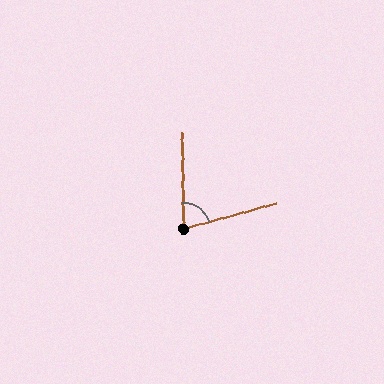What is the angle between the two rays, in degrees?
Approximately 75 degrees.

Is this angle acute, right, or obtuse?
It is acute.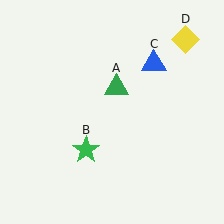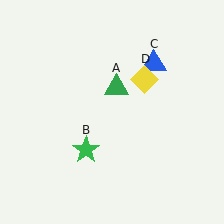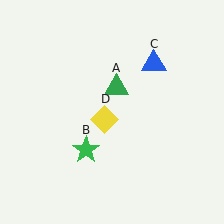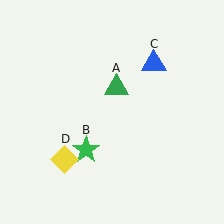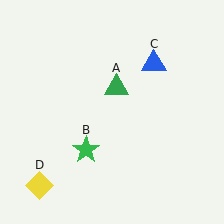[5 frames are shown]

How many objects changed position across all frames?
1 object changed position: yellow diamond (object D).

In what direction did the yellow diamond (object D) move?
The yellow diamond (object D) moved down and to the left.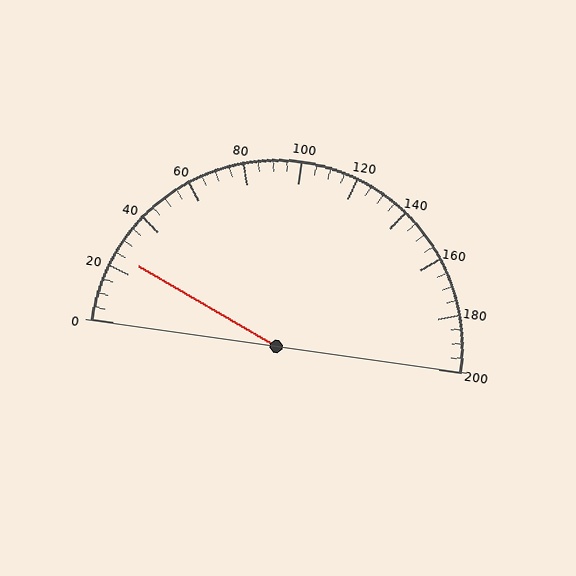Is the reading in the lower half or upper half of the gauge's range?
The reading is in the lower half of the range (0 to 200).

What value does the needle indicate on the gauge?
The needle indicates approximately 25.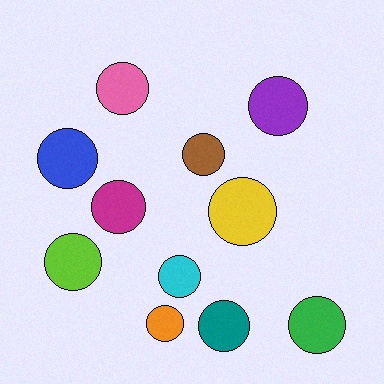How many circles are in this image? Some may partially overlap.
There are 11 circles.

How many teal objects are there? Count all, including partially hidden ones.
There is 1 teal object.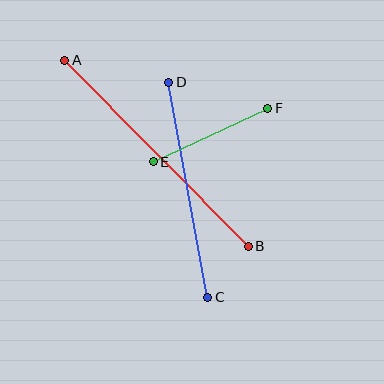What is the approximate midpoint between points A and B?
The midpoint is at approximately (156, 153) pixels.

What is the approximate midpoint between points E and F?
The midpoint is at approximately (210, 135) pixels.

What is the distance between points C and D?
The distance is approximately 219 pixels.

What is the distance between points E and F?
The distance is approximately 126 pixels.